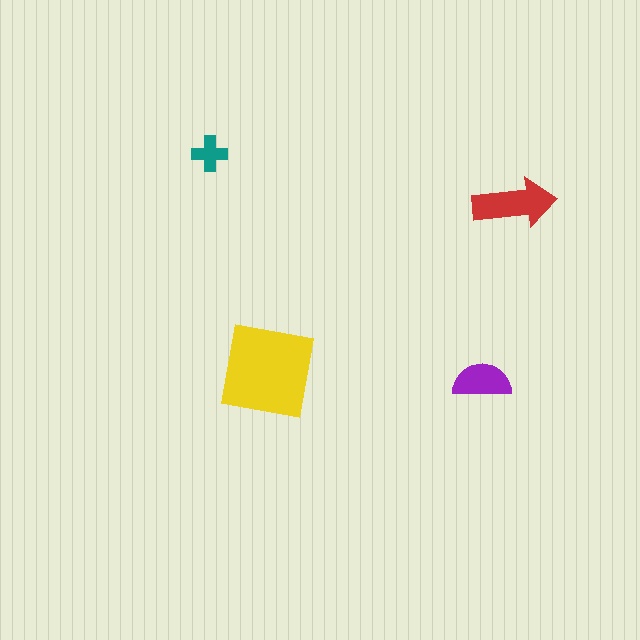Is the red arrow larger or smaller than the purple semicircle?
Larger.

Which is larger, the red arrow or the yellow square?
The yellow square.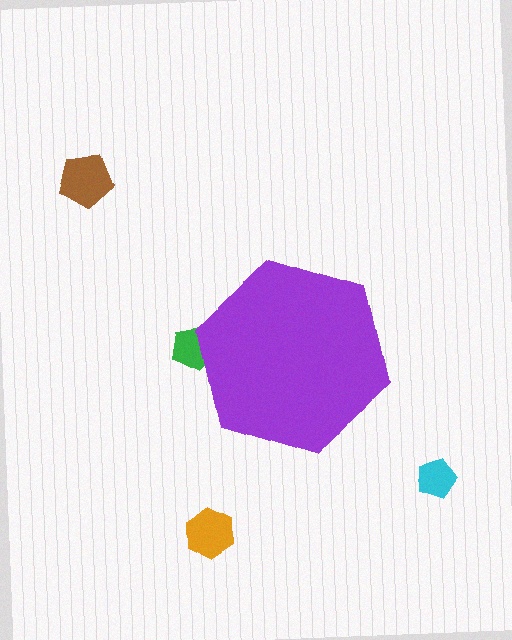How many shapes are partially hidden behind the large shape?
1 shape is partially hidden.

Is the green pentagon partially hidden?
Yes, the green pentagon is partially hidden behind the purple hexagon.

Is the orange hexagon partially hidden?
No, the orange hexagon is fully visible.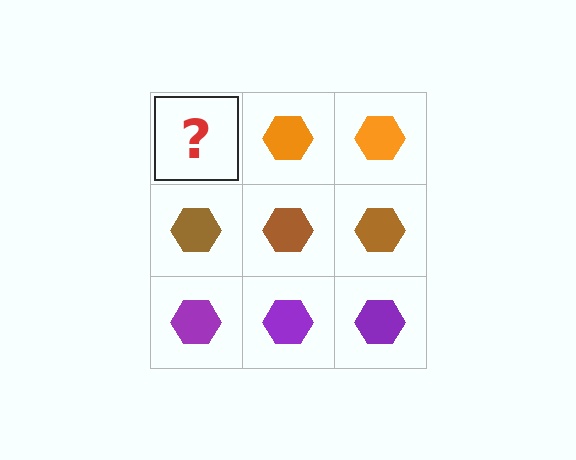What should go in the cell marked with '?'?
The missing cell should contain an orange hexagon.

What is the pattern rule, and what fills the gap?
The rule is that each row has a consistent color. The gap should be filled with an orange hexagon.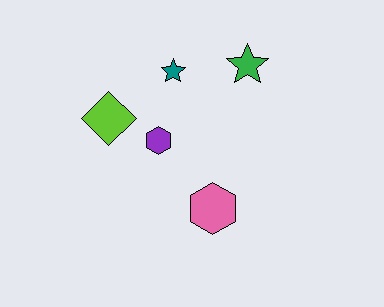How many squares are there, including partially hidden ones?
There are no squares.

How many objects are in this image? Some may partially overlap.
There are 5 objects.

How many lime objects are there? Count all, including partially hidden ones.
There is 1 lime object.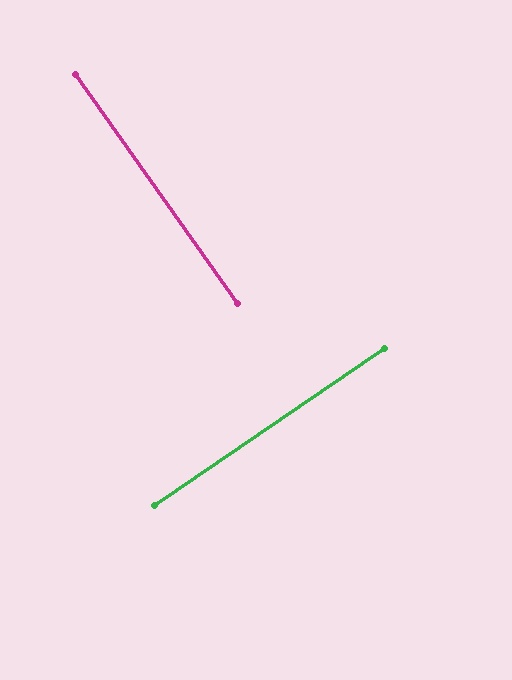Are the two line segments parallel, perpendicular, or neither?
Perpendicular — they meet at approximately 89°.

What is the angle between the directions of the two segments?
Approximately 89 degrees.